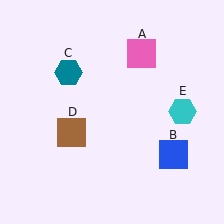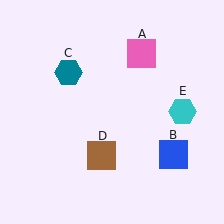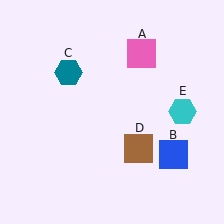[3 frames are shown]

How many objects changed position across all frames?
1 object changed position: brown square (object D).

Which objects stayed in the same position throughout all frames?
Pink square (object A) and blue square (object B) and teal hexagon (object C) and cyan hexagon (object E) remained stationary.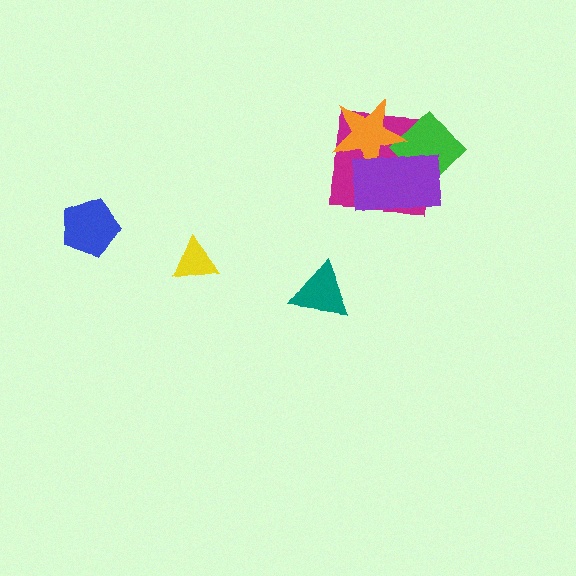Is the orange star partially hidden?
Yes, it is partially covered by another shape.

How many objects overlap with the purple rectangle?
3 objects overlap with the purple rectangle.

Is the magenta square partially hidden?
Yes, it is partially covered by another shape.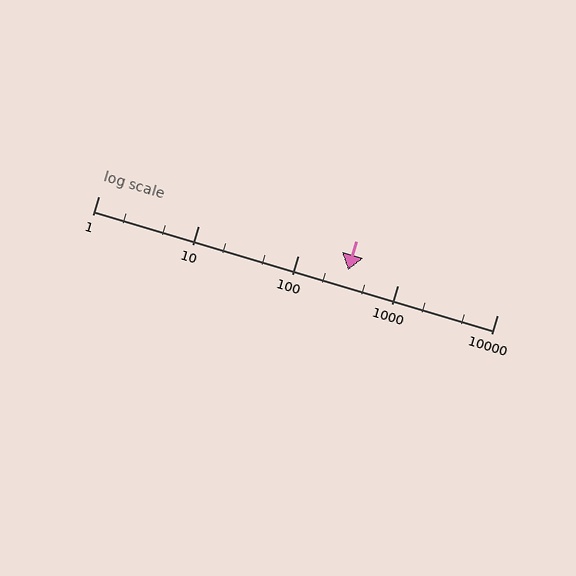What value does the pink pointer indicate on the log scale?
The pointer indicates approximately 320.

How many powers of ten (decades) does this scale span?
The scale spans 4 decades, from 1 to 10000.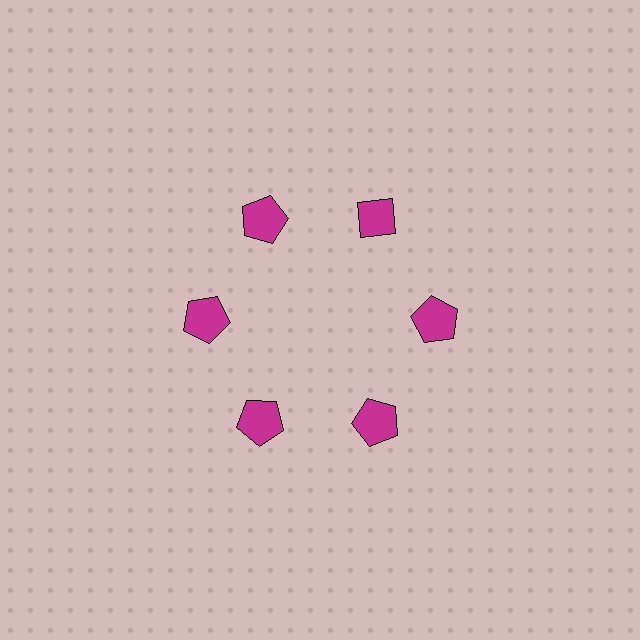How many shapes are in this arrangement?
There are 6 shapes arranged in a ring pattern.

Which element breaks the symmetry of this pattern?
The magenta diamond at roughly the 1 o'clock position breaks the symmetry. All other shapes are magenta pentagons.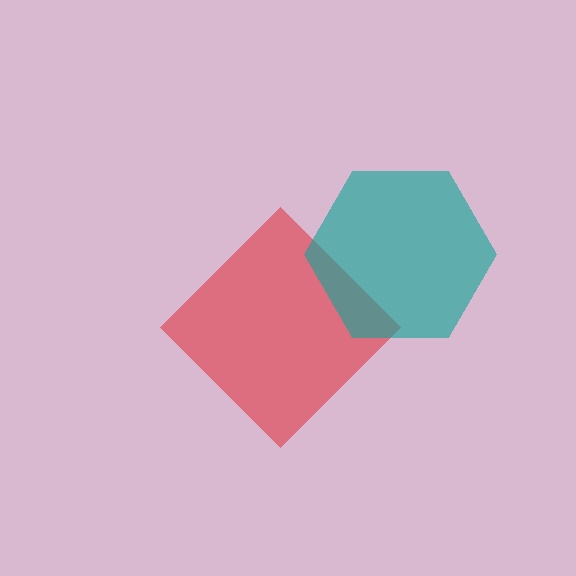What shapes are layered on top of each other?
The layered shapes are: a red diamond, a teal hexagon.